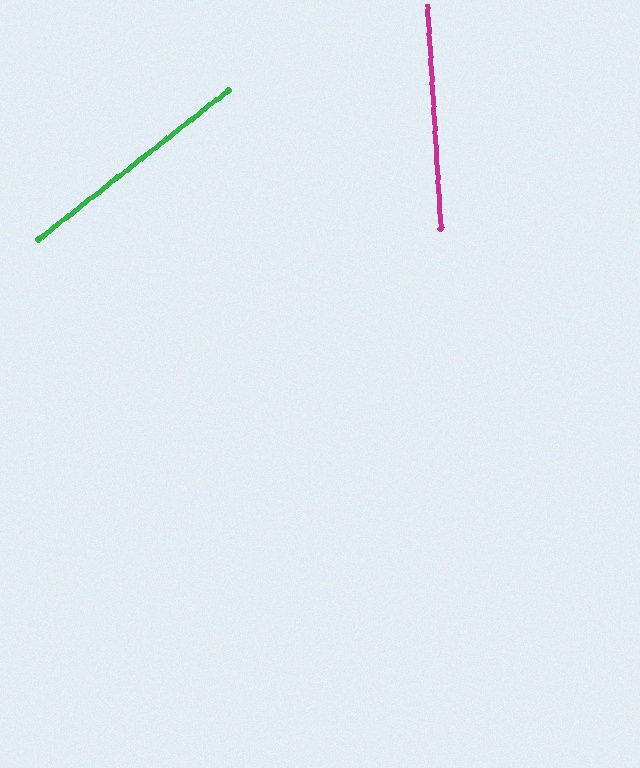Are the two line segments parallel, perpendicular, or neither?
Neither parallel nor perpendicular — they differ by about 55°.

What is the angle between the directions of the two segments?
Approximately 55 degrees.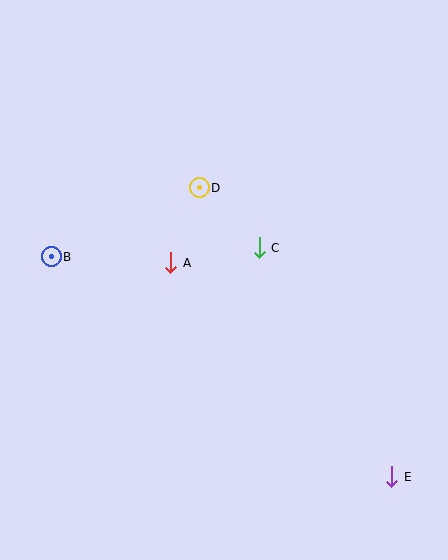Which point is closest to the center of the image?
Point C at (259, 248) is closest to the center.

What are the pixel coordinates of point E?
Point E is at (392, 477).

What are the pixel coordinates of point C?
Point C is at (259, 248).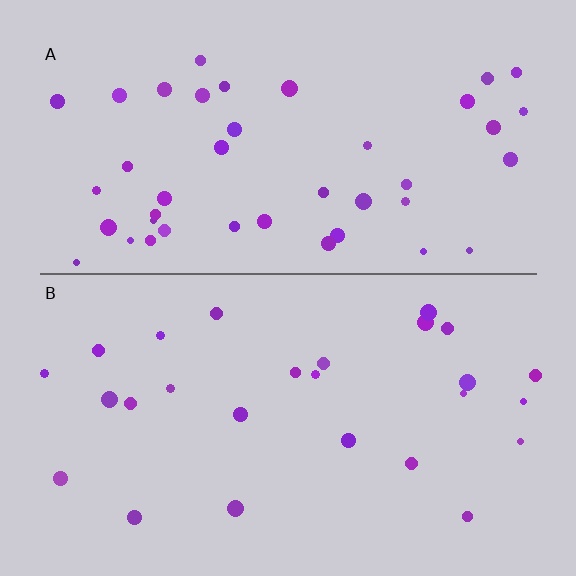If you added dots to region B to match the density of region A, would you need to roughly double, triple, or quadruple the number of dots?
Approximately double.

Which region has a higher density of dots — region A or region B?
A (the top).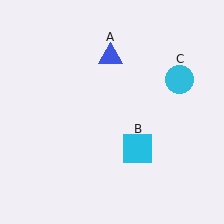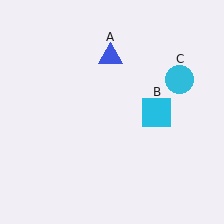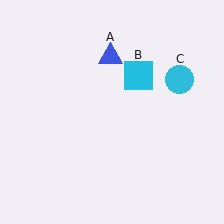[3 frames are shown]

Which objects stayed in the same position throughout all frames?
Blue triangle (object A) and cyan circle (object C) remained stationary.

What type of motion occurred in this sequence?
The cyan square (object B) rotated counterclockwise around the center of the scene.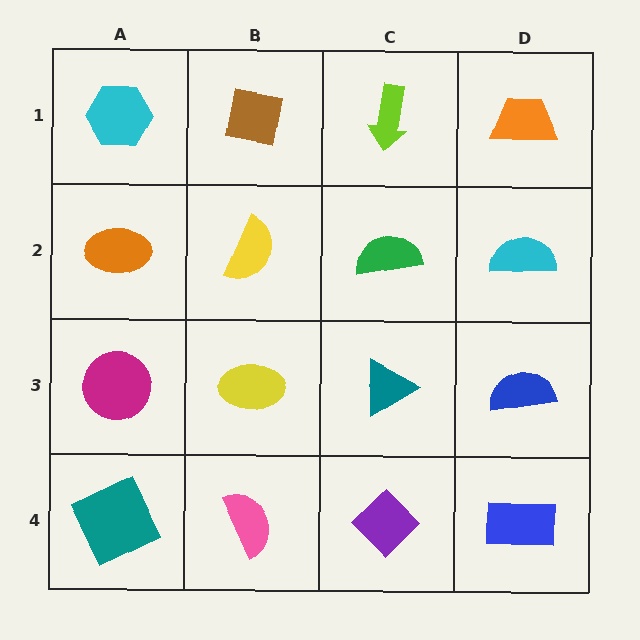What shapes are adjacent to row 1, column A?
An orange ellipse (row 2, column A), a brown square (row 1, column B).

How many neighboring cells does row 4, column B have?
3.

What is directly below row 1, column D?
A cyan semicircle.